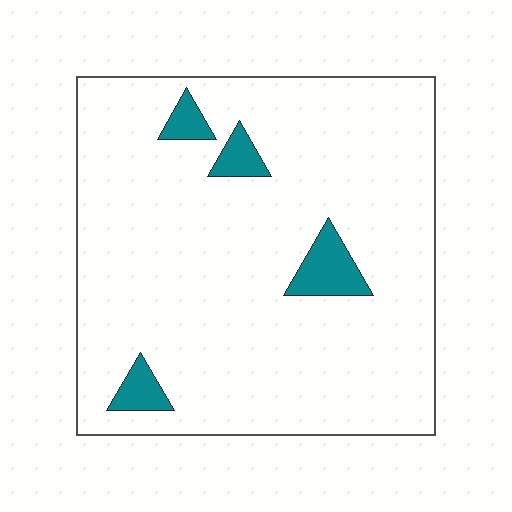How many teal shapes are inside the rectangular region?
4.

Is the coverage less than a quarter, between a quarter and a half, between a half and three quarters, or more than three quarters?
Less than a quarter.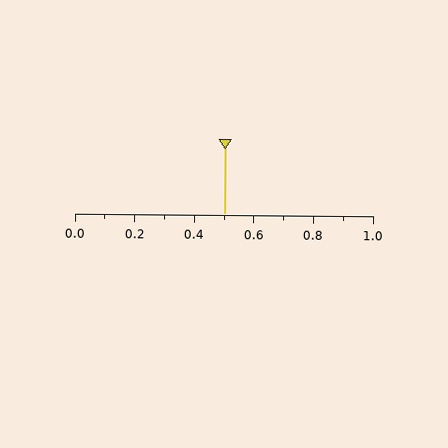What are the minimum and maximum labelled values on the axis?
The axis runs from 0.0 to 1.0.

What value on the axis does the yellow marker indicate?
The marker indicates approximately 0.5.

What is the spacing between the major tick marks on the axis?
The major ticks are spaced 0.2 apart.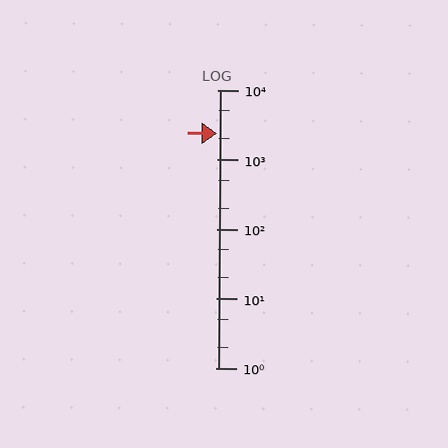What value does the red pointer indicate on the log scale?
The pointer indicates approximately 2400.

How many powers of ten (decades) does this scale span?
The scale spans 4 decades, from 1 to 10000.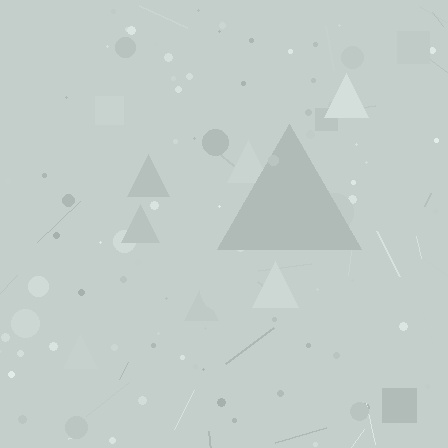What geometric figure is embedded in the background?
A triangle is embedded in the background.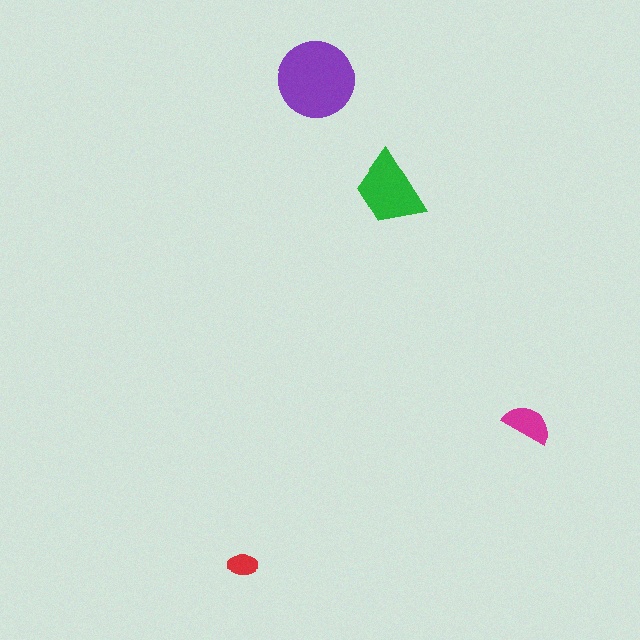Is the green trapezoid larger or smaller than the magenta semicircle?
Larger.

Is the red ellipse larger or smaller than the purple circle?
Smaller.